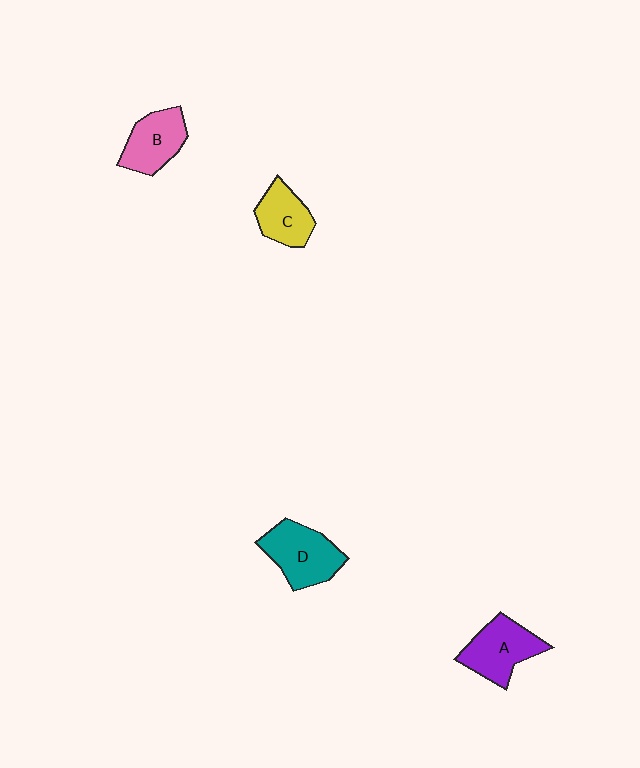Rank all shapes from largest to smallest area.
From largest to smallest: D (teal), A (purple), B (pink), C (yellow).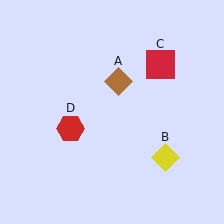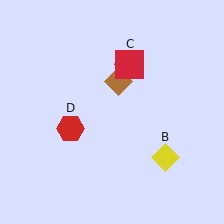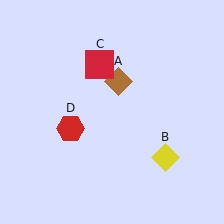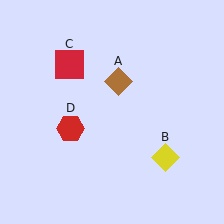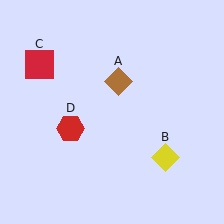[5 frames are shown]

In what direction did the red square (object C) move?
The red square (object C) moved left.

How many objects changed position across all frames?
1 object changed position: red square (object C).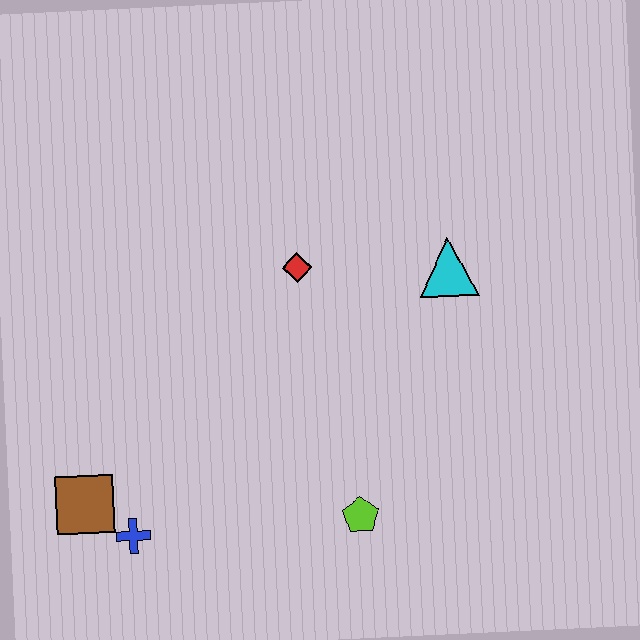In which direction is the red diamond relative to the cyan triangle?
The red diamond is to the left of the cyan triangle.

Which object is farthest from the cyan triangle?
The brown square is farthest from the cyan triangle.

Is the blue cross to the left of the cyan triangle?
Yes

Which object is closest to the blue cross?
The brown square is closest to the blue cross.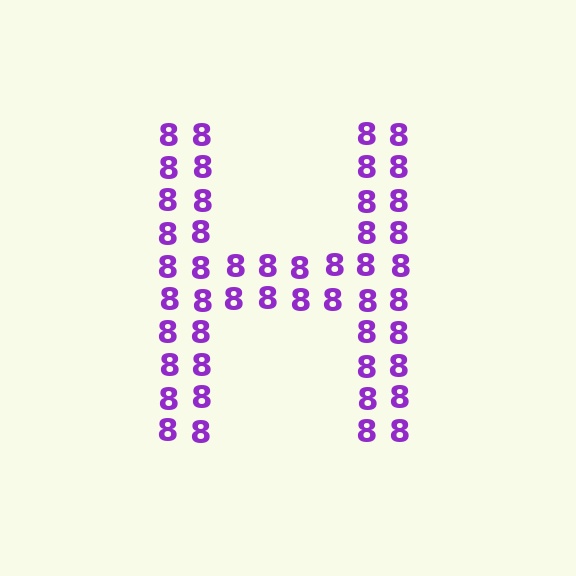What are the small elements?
The small elements are digit 8's.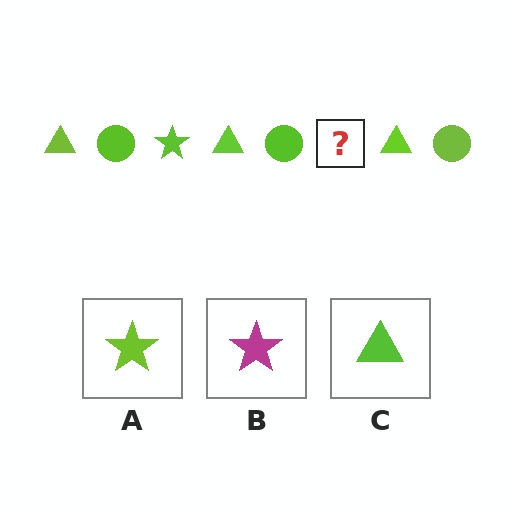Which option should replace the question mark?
Option A.